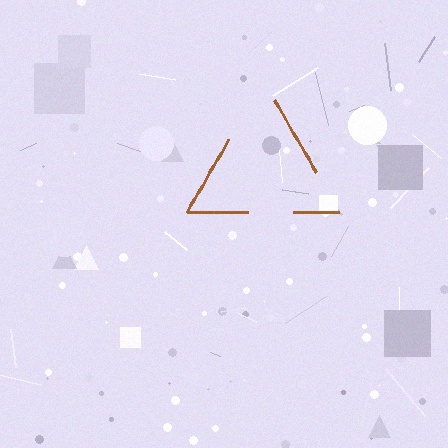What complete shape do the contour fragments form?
The contour fragments form a triangle.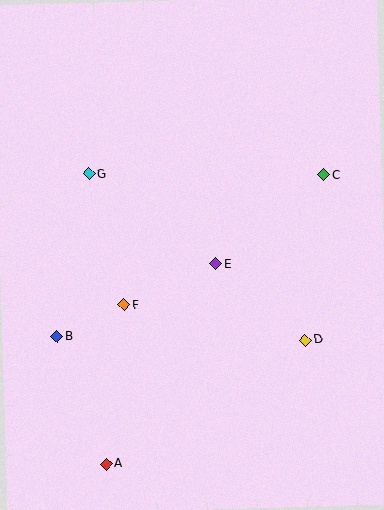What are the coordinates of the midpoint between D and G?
The midpoint between D and G is at (197, 257).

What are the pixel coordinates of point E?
Point E is at (216, 264).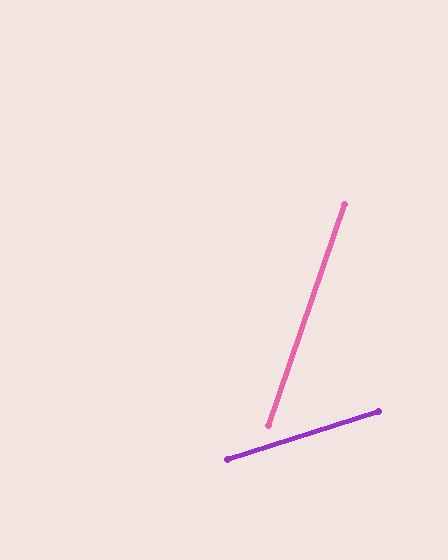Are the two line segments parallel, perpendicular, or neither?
Neither parallel nor perpendicular — they differ by about 53°.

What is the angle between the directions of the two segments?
Approximately 53 degrees.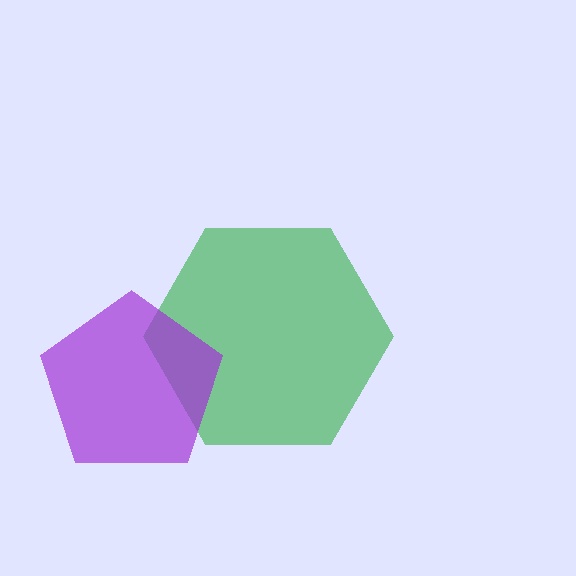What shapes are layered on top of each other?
The layered shapes are: a green hexagon, a purple pentagon.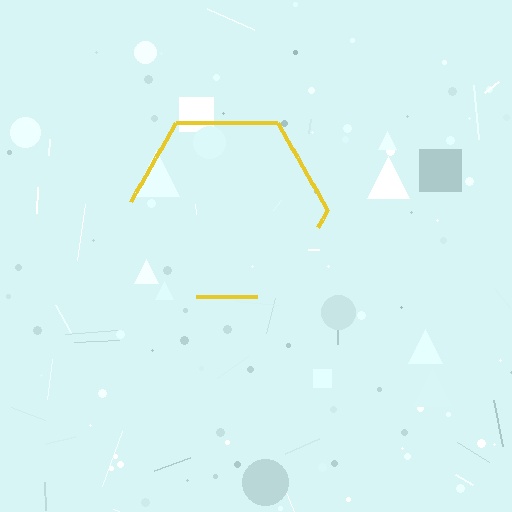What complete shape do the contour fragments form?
The contour fragments form a hexagon.